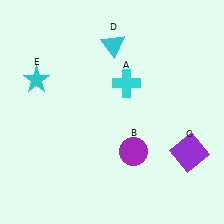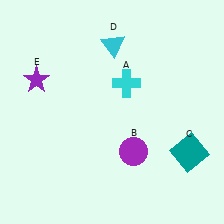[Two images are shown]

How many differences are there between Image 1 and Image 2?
There are 2 differences between the two images.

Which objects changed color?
C changed from purple to teal. E changed from cyan to purple.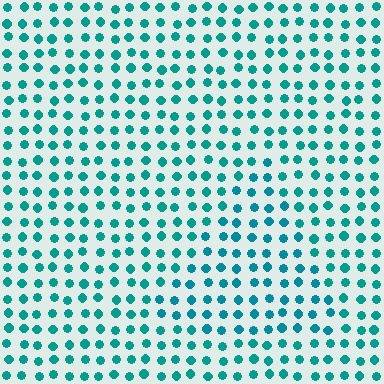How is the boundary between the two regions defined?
The boundary is defined purely by a slight shift in hue (about 14 degrees). Spacing, size, and orientation are identical on both sides.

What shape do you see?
I see a triangle.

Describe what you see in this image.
The image is filled with small teal elements in a uniform arrangement. A triangle-shaped region is visible where the elements are tinted to a slightly different hue, forming a subtle color boundary.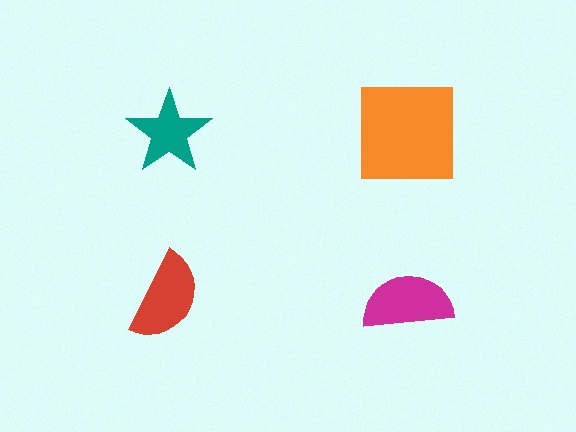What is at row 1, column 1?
A teal star.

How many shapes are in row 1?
2 shapes.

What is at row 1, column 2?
An orange square.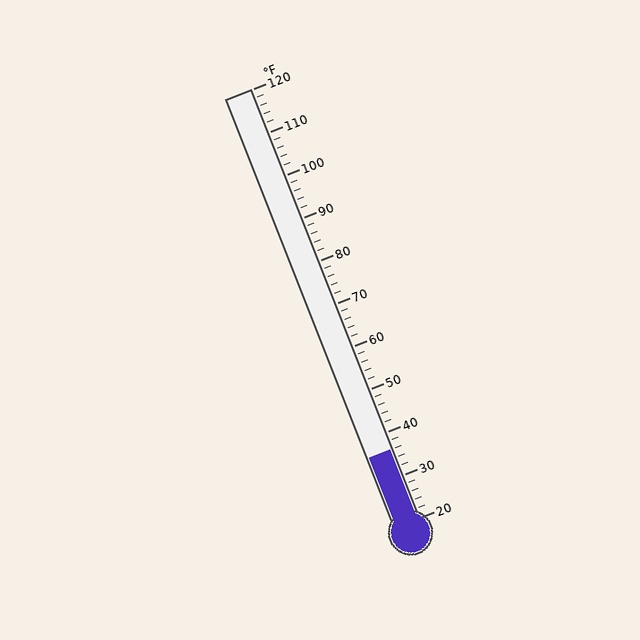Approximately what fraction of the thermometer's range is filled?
The thermometer is filled to approximately 15% of its range.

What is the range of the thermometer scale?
The thermometer scale ranges from 20°F to 120°F.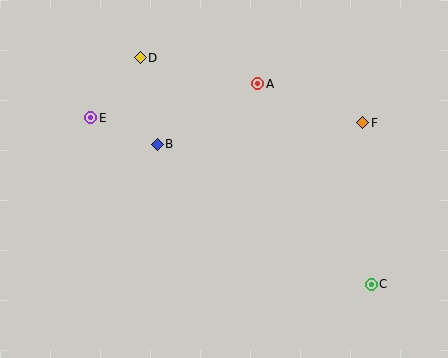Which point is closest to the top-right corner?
Point F is closest to the top-right corner.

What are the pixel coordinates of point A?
Point A is at (258, 84).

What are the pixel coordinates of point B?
Point B is at (157, 144).